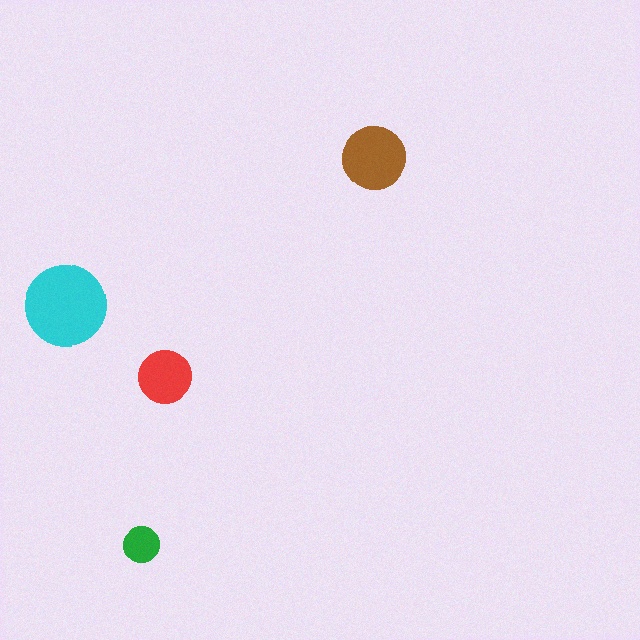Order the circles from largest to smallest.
the cyan one, the brown one, the red one, the green one.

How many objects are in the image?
There are 4 objects in the image.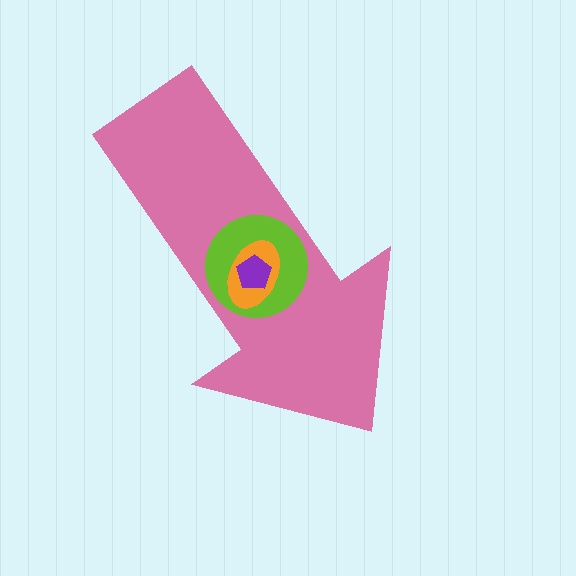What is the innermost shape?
The purple pentagon.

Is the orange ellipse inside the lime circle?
Yes.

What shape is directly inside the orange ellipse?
The purple pentagon.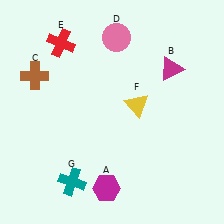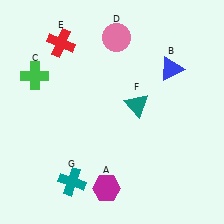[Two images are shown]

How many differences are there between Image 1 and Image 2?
There are 3 differences between the two images.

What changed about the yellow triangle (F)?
In Image 1, F is yellow. In Image 2, it changed to teal.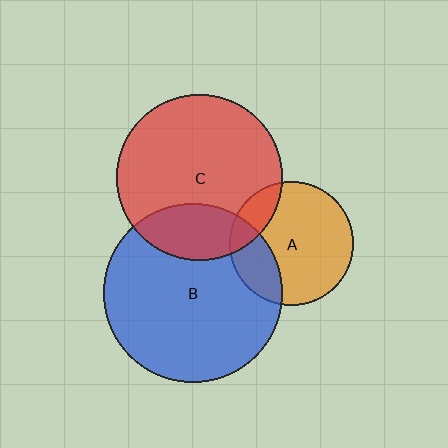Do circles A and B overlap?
Yes.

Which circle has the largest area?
Circle B (blue).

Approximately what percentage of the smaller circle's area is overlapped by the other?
Approximately 25%.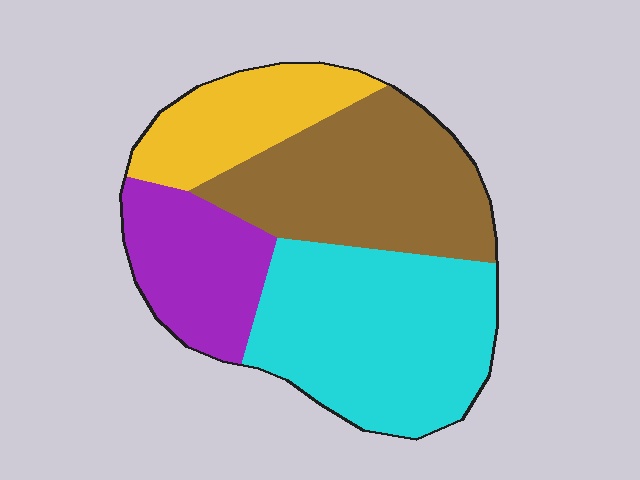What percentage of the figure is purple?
Purple covers 18% of the figure.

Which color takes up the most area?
Cyan, at roughly 35%.